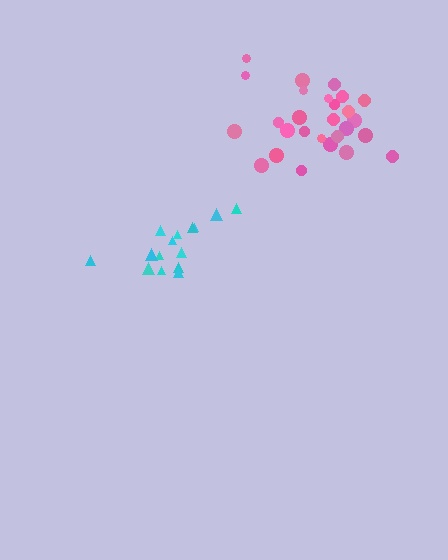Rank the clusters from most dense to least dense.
pink, cyan.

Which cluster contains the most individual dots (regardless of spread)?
Pink (27).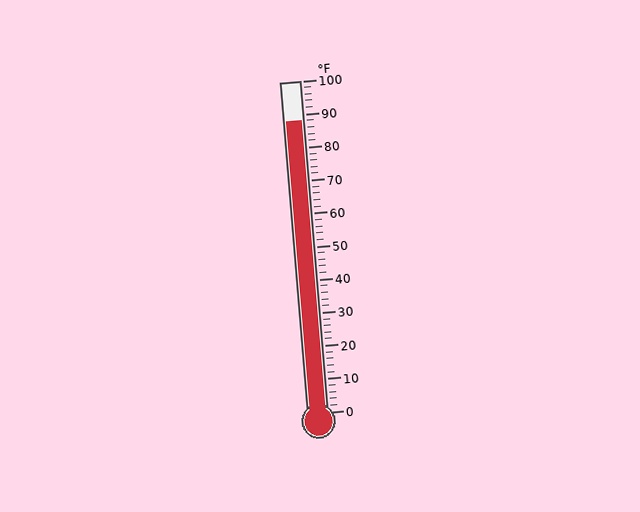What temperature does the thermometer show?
The thermometer shows approximately 88°F.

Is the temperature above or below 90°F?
The temperature is below 90°F.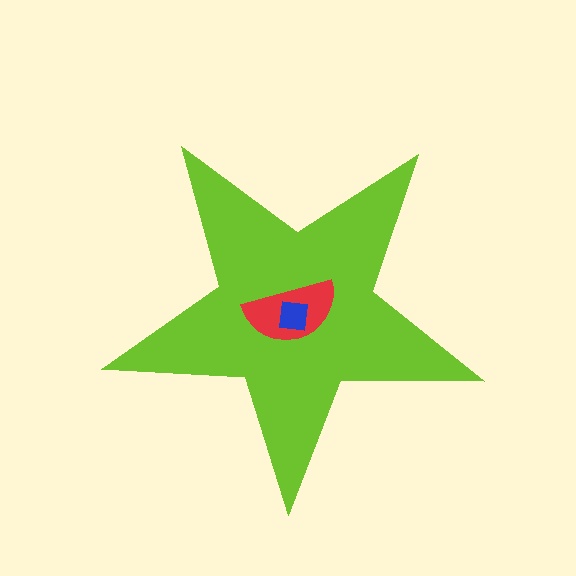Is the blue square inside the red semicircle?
Yes.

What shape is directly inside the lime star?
The red semicircle.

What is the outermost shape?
The lime star.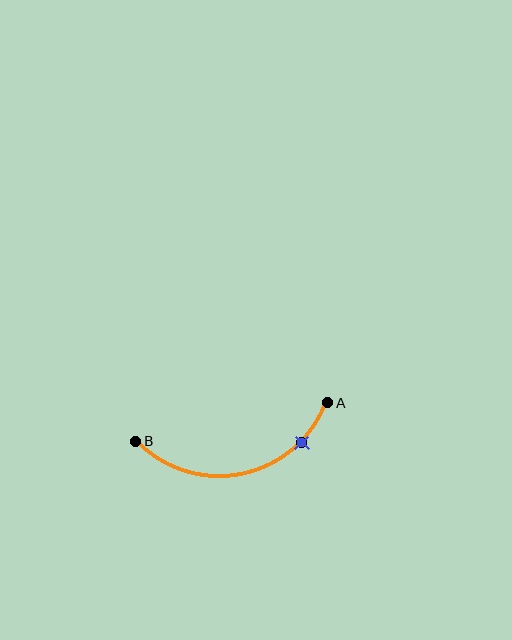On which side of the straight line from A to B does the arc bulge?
The arc bulges below the straight line connecting A and B.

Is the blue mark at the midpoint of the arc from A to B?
No. The blue mark lies on the arc but is closer to endpoint A. The arc midpoint would be at the point on the curve equidistant along the arc from both A and B.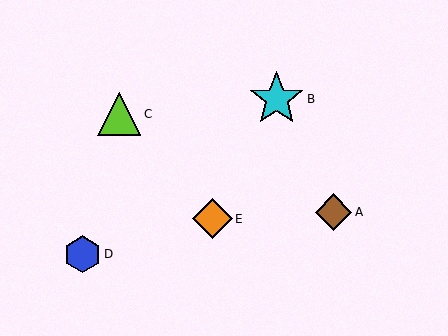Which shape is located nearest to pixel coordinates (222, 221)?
The orange diamond (labeled E) at (212, 219) is nearest to that location.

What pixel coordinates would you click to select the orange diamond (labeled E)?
Click at (212, 219) to select the orange diamond E.